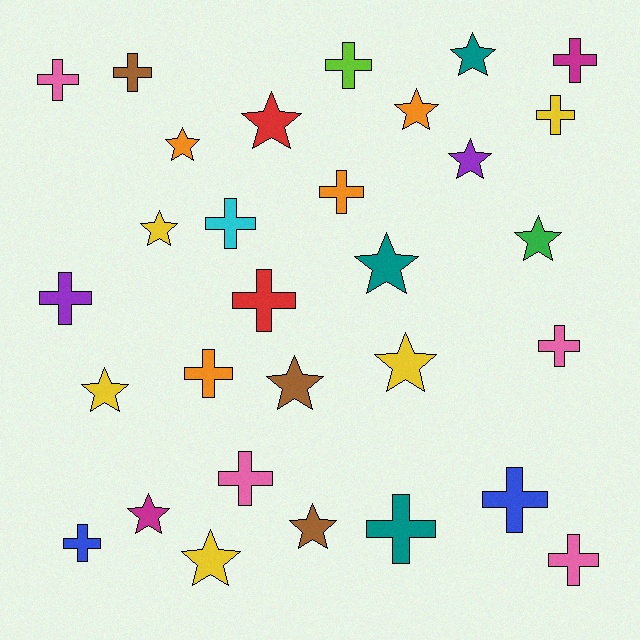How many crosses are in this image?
There are 16 crosses.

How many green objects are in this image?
There is 1 green object.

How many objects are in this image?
There are 30 objects.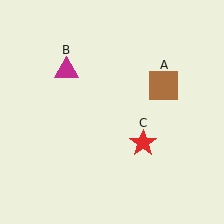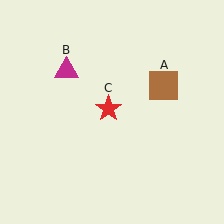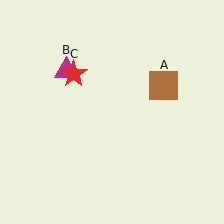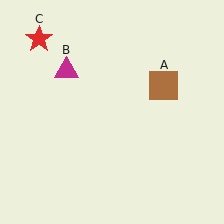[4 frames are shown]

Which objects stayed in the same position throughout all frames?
Brown square (object A) and magenta triangle (object B) remained stationary.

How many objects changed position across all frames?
1 object changed position: red star (object C).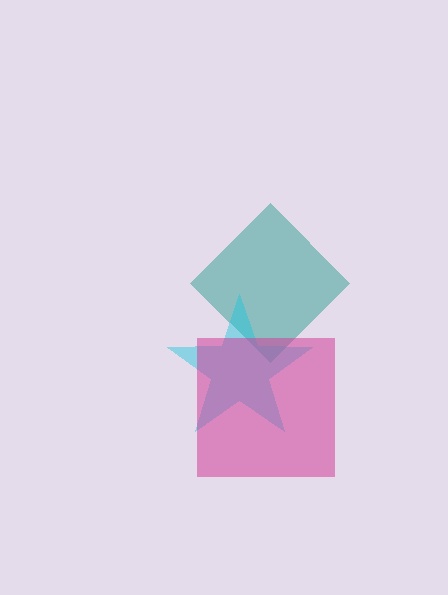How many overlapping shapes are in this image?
There are 3 overlapping shapes in the image.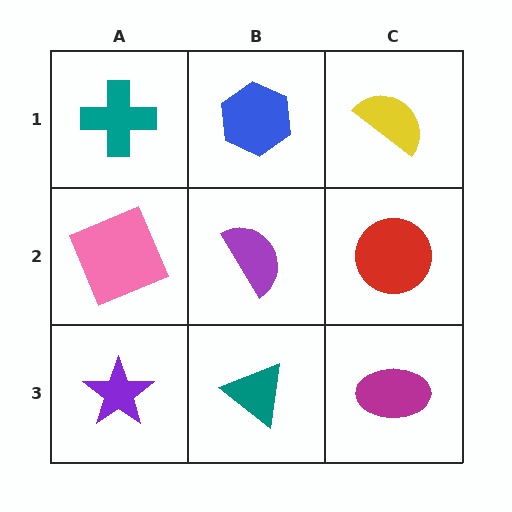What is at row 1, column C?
A yellow semicircle.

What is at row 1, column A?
A teal cross.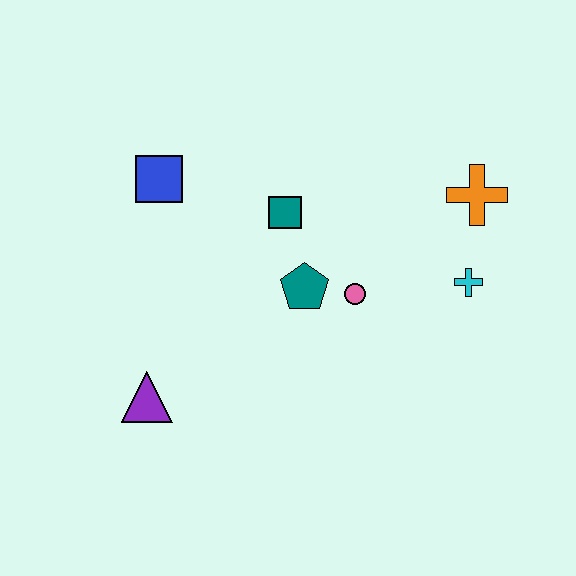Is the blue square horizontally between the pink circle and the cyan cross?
No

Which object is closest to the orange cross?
The cyan cross is closest to the orange cross.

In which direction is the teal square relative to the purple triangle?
The teal square is above the purple triangle.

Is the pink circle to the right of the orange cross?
No